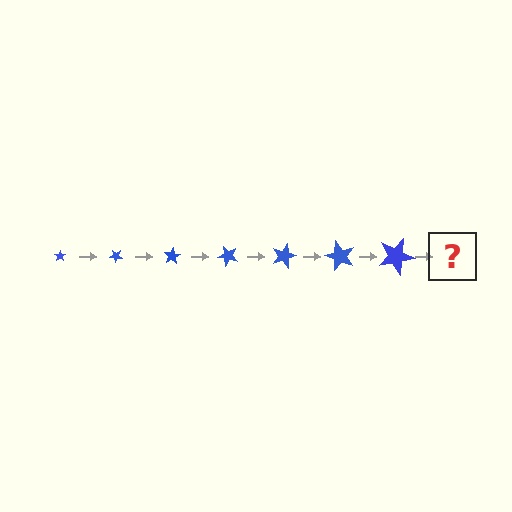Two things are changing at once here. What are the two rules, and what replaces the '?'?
The two rules are that the star grows larger each step and it rotates 40 degrees each step. The '?' should be a star, larger than the previous one and rotated 280 degrees from the start.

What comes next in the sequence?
The next element should be a star, larger than the previous one and rotated 280 degrees from the start.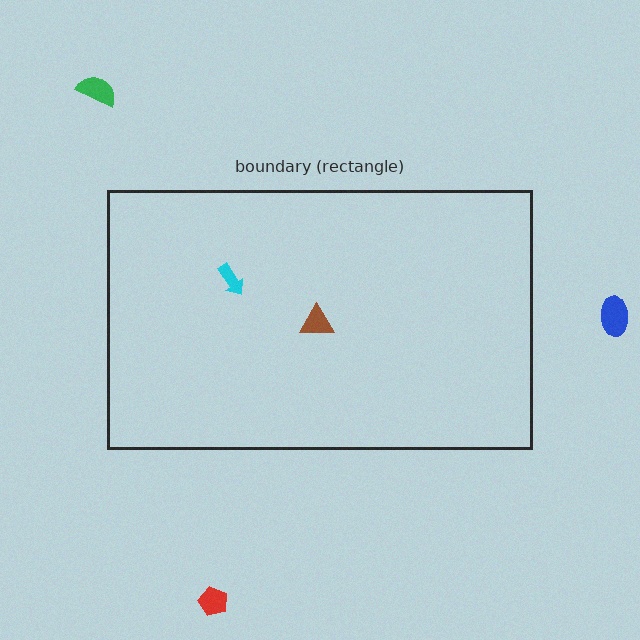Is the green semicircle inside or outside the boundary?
Outside.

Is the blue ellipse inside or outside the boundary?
Outside.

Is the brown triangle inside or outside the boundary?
Inside.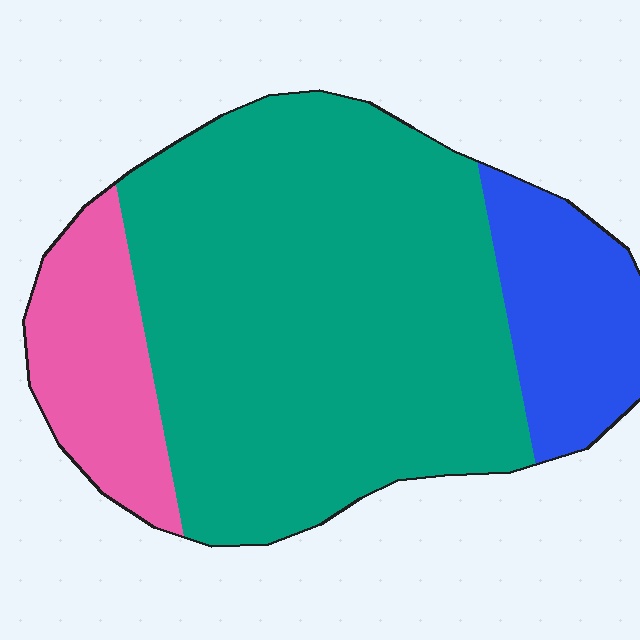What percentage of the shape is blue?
Blue takes up about one sixth (1/6) of the shape.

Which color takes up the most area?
Teal, at roughly 70%.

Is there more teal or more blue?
Teal.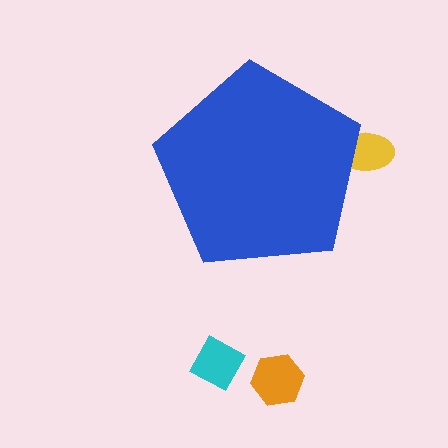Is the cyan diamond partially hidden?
No, the cyan diamond is fully visible.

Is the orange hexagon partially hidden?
No, the orange hexagon is fully visible.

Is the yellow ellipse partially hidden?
Yes, the yellow ellipse is partially hidden behind the blue pentagon.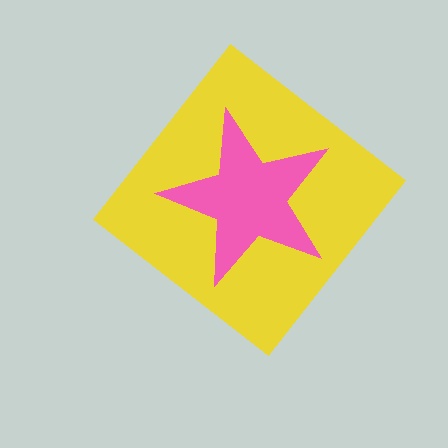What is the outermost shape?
The yellow diamond.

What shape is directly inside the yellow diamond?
The pink star.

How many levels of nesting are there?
2.